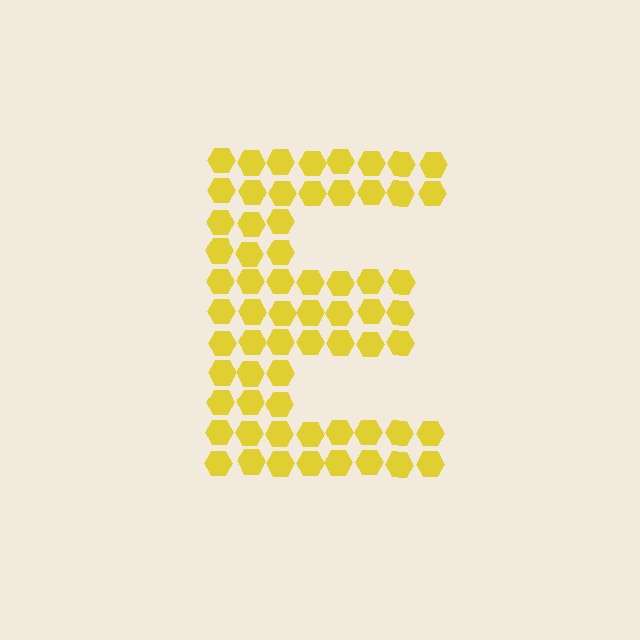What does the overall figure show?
The overall figure shows the letter E.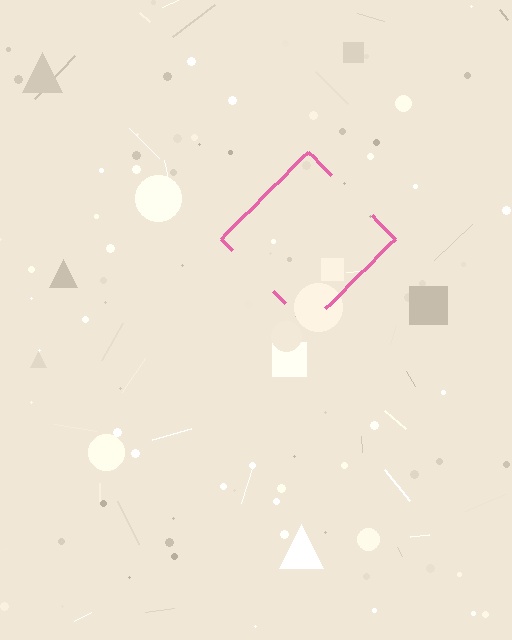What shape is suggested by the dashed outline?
The dashed outline suggests a diamond.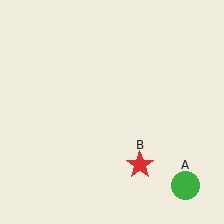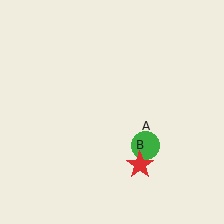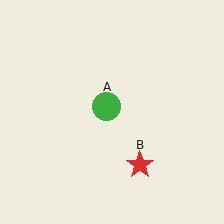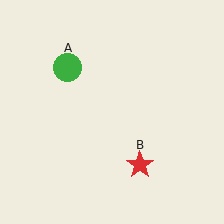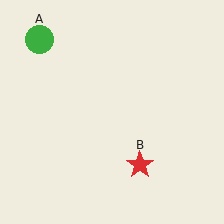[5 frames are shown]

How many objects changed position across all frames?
1 object changed position: green circle (object A).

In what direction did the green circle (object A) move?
The green circle (object A) moved up and to the left.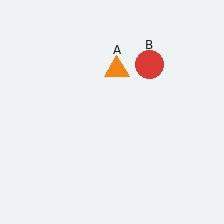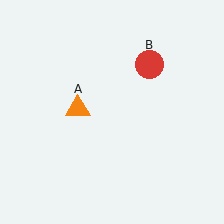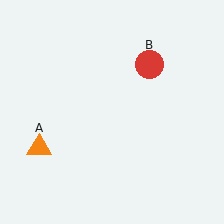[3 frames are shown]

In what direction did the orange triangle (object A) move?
The orange triangle (object A) moved down and to the left.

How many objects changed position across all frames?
1 object changed position: orange triangle (object A).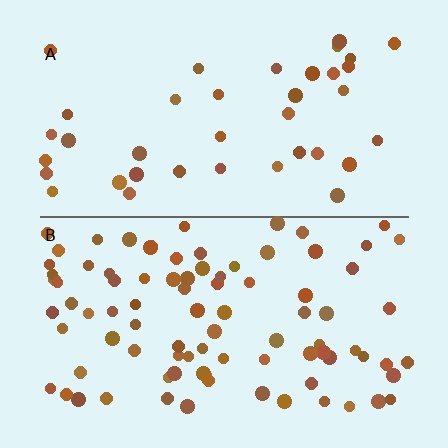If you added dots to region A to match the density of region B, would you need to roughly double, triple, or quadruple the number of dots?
Approximately double.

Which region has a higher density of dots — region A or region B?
B (the bottom).